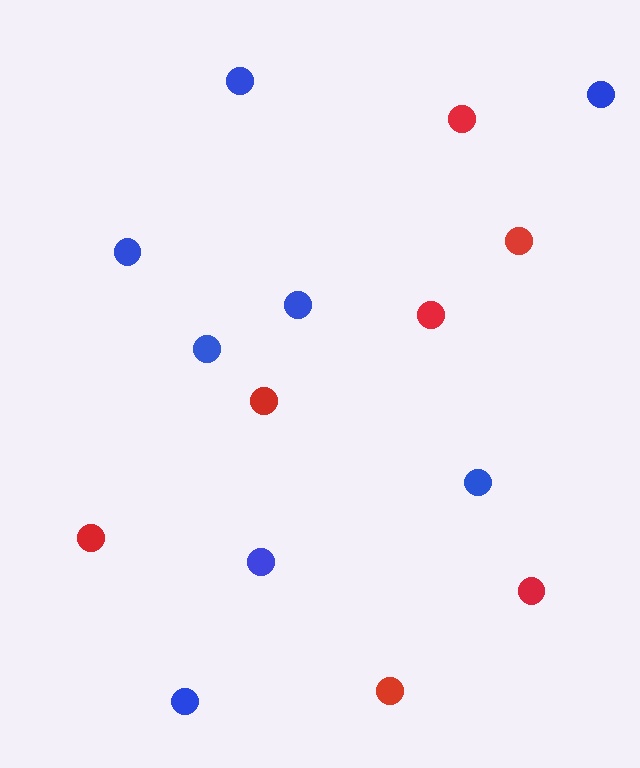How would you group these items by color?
There are 2 groups: one group of blue circles (8) and one group of red circles (7).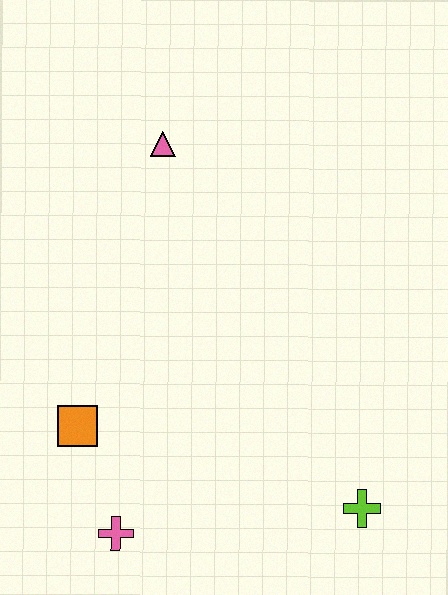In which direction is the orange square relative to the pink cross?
The orange square is above the pink cross.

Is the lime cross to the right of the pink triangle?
Yes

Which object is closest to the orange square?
The pink cross is closest to the orange square.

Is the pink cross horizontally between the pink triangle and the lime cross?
No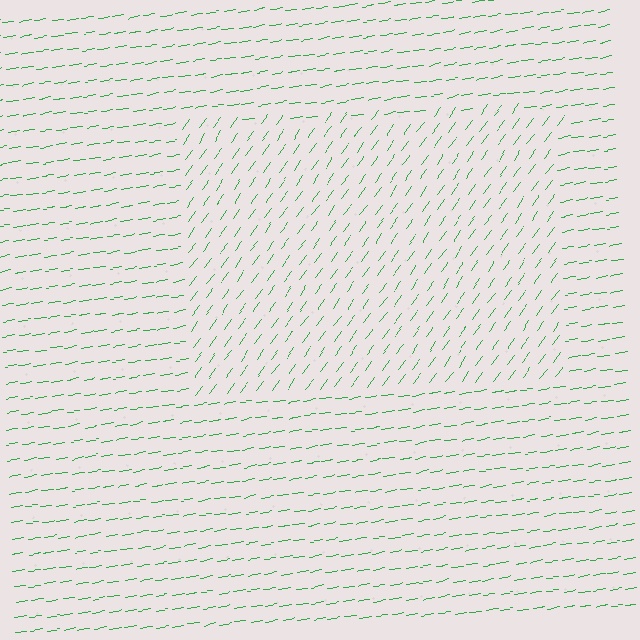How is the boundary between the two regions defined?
The boundary is defined purely by a change in line orientation (approximately 45 degrees difference). All lines are the same color and thickness.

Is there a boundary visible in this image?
Yes, there is a texture boundary formed by a change in line orientation.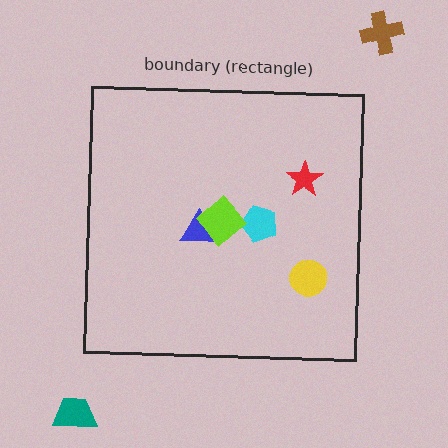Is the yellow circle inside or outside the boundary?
Inside.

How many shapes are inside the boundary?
5 inside, 2 outside.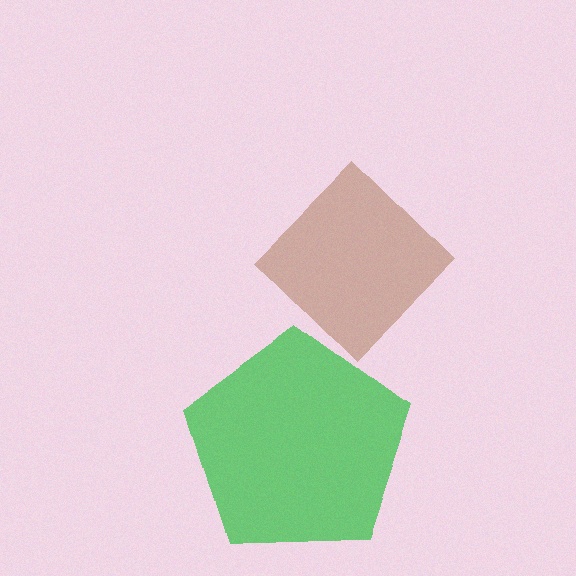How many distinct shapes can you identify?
There are 2 distinct shapes: a brown diamond, a green pentagon.